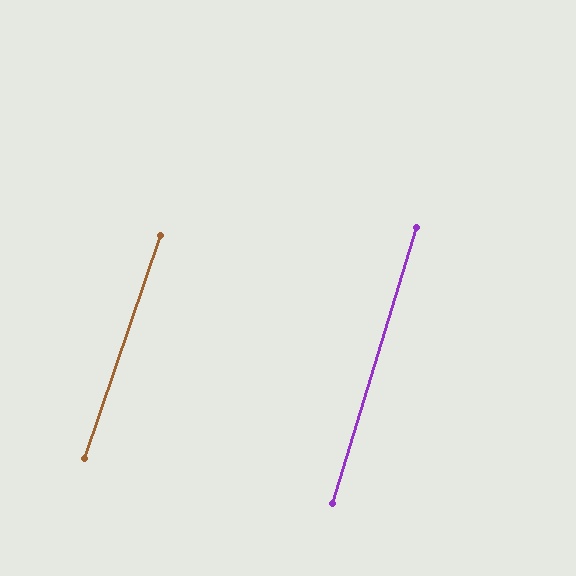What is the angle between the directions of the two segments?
Approximately 2 degrees.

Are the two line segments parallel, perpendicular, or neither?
Parallel — their directions differ by only 1.9°.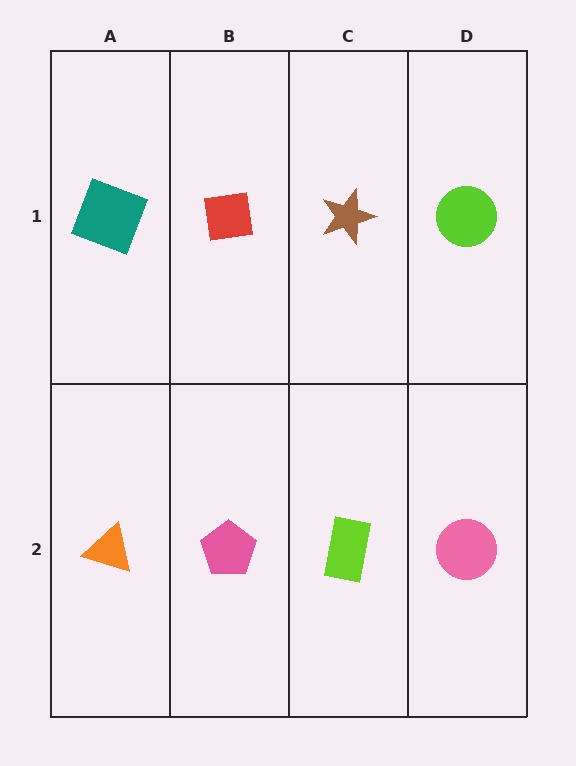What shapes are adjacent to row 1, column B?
A pink pentagon (row 2, column B), a teal square (row 1, column A), a brown star (row 1, column C).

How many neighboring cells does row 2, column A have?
2.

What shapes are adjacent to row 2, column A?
A teal square (row 1, column A), a pink pentagon (row 2, column B).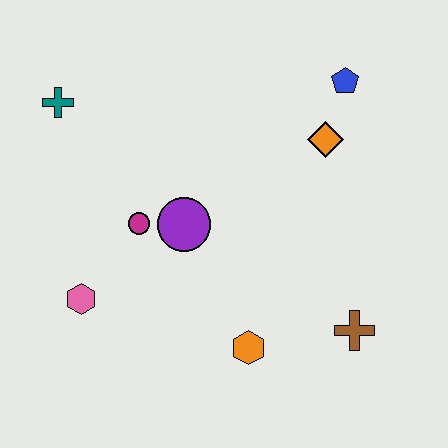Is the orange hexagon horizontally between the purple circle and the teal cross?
No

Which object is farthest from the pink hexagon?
The blue pentagon is farthest from the pink hexagon.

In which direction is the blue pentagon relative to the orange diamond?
The blue pentagon is above the orange diamond.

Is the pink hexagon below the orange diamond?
Yes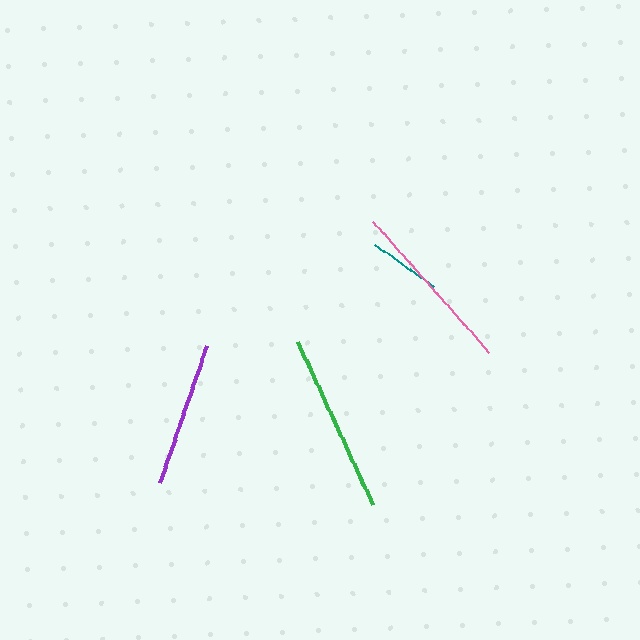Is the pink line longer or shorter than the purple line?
The pink line is longer than the purple line.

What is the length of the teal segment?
The teal segment is approximately 71 pixels long.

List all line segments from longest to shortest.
From longest to shortest: green, pink, purple, teal.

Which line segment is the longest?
The green line is the longest at approximately 180 pixels.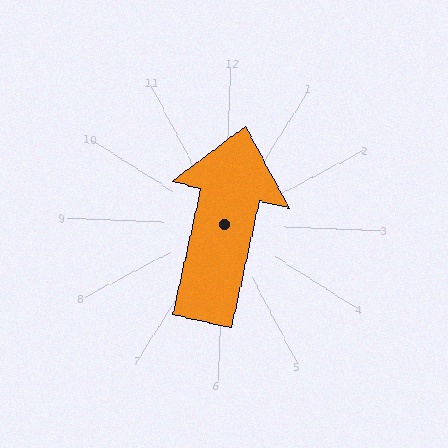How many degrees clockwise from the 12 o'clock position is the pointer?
Approximately 10 degrees.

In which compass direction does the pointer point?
North.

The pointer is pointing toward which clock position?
Roughly 12 o'clock.